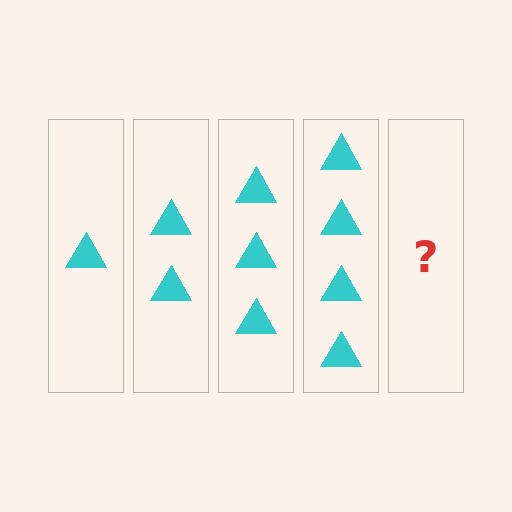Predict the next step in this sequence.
The next step is 5 triangles.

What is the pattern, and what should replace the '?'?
The pattern is that each step adds one more triangle. The '?' should be 5 triangles.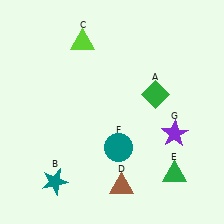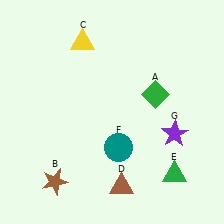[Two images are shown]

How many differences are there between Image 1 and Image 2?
There are 2 differences between the two images.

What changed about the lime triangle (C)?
In Image 1, C is lime. In Image 2, it changed to yellow.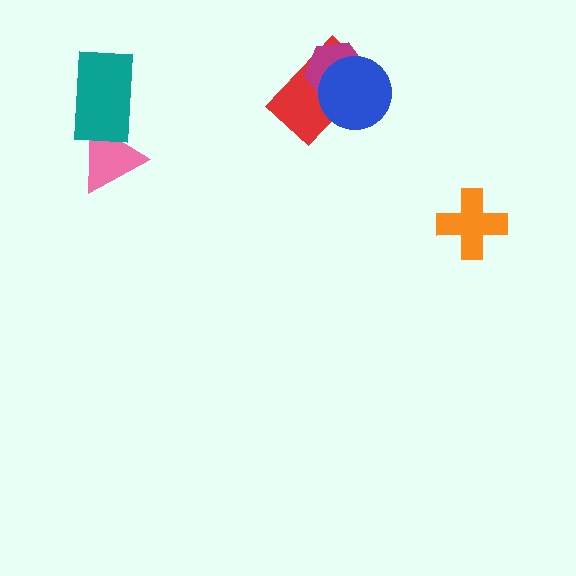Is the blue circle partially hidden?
No, no other shape covers it.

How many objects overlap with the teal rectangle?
1 object overlaps with the teal rectangle.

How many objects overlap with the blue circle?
2 objects overlap with the blue circle.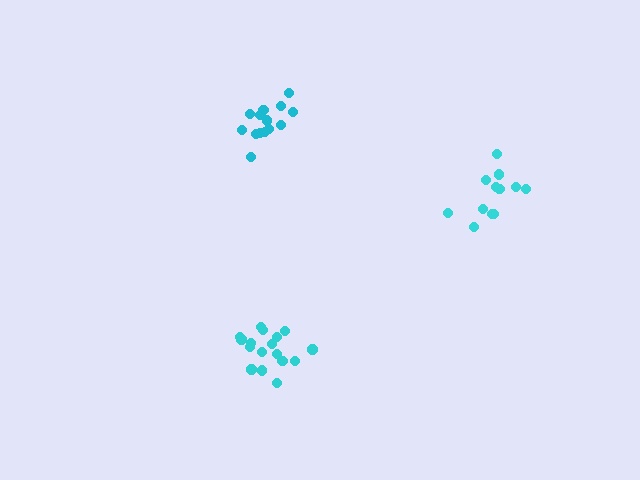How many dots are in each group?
Group 1: 17 dots, Group 2: 14 dots, Group 3: 12 dots (43 total).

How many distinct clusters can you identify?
There are 3 distinct clusters.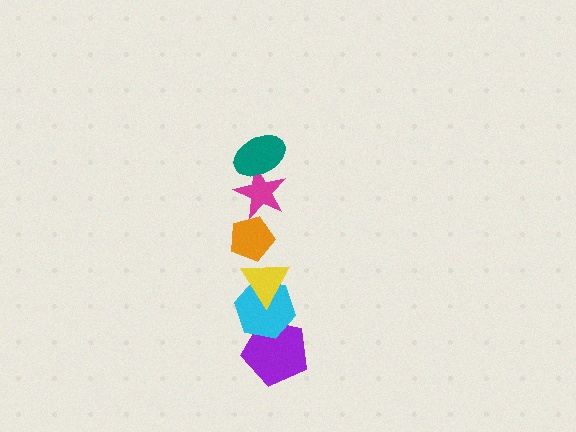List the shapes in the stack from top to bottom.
From top to bottom: the teal ellipse, the magenta star, the orange pentagon, the yellow triangle, the cyan hexagon, the purple pentagon.